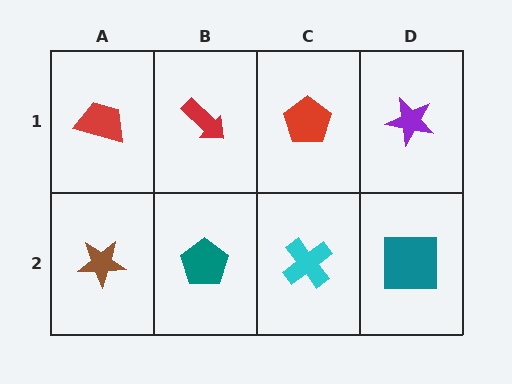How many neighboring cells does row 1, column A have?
2.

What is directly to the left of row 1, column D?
A red pentagon.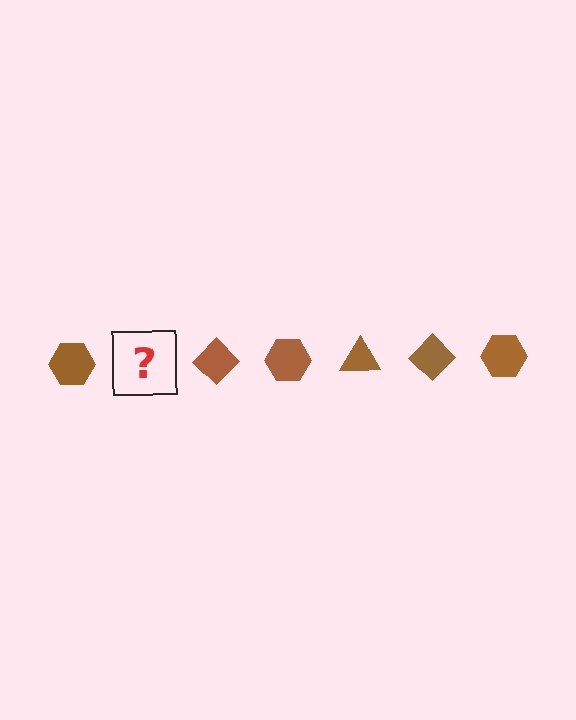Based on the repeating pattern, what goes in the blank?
The blank should be a brown triangle.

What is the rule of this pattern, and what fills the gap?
The rule is that the pattern cycles through hexagon, triangle, diamond shapes in brown. The gap should be filled with a brown triangle.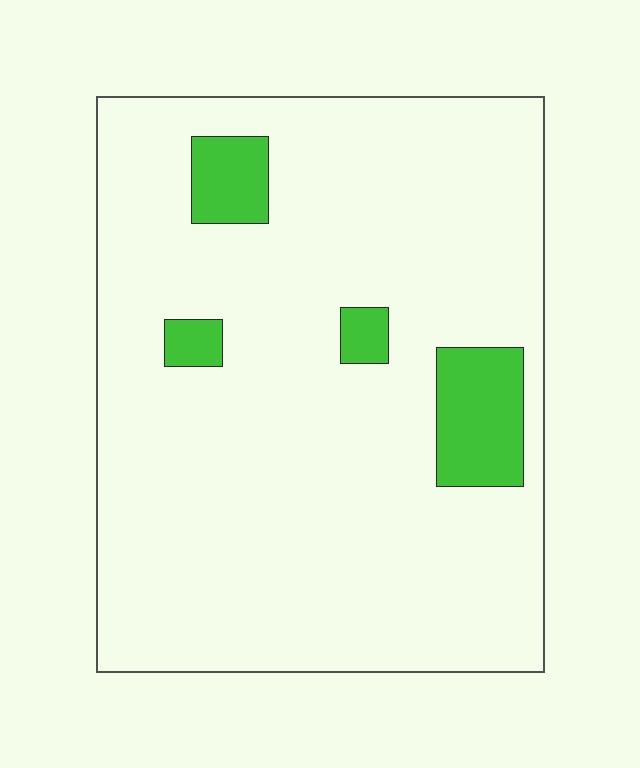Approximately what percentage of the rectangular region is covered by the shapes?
Approximately 10%.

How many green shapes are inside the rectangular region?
4.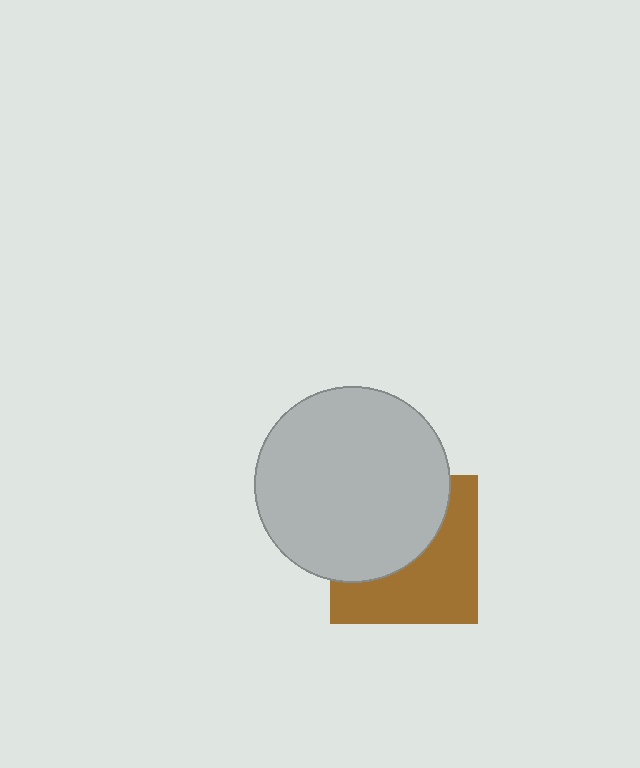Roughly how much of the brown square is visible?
About half of it is visible (roughly 50%).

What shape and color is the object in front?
The object in front is a light gray circle.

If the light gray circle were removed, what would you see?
You would see the complete brown square.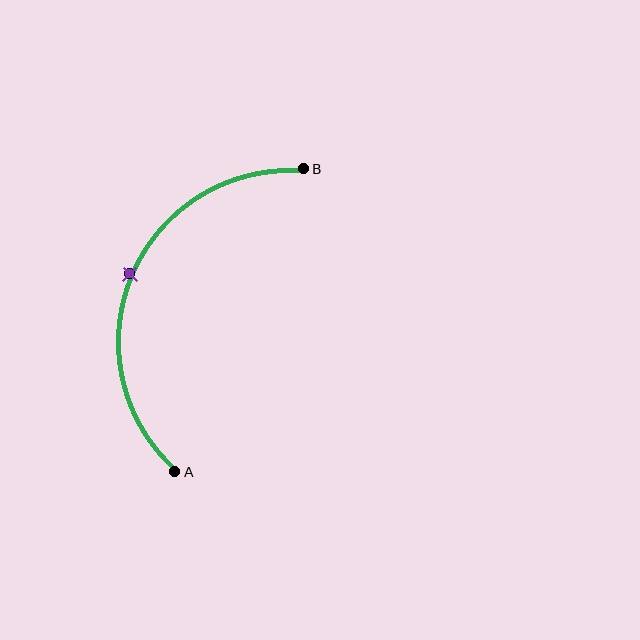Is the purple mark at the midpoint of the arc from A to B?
Yes. The purple mark lies on the arc at equal arc-length from both A and B — it is the arc midpoint.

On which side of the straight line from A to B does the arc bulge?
The arc bulges to the left of the straight line connecting A and B.